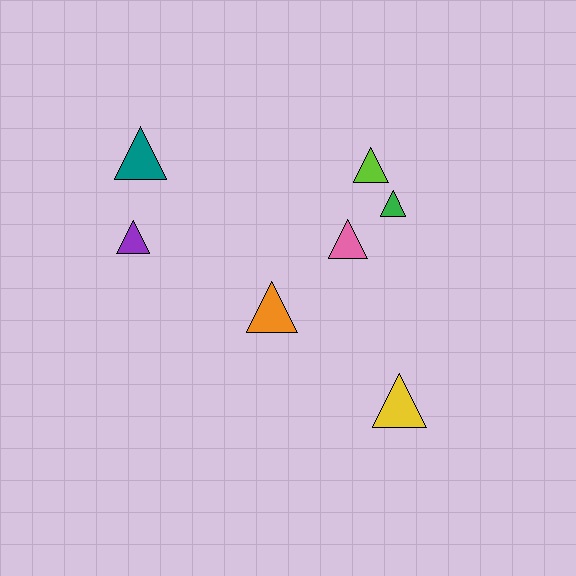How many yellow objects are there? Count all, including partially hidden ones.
There is 1 yellow object.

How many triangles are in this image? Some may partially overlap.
There are 7 triangles.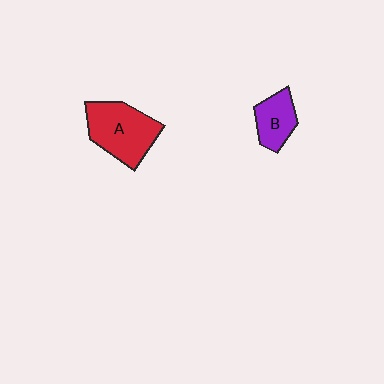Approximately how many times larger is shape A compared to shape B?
Approximately 1.8 times.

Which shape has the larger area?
Shape A (red).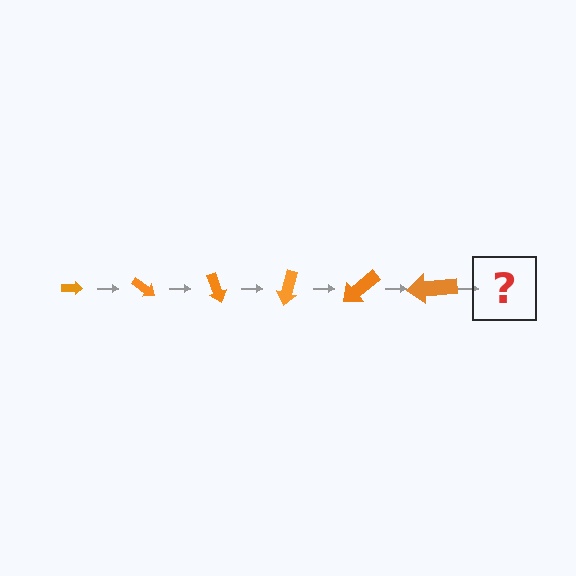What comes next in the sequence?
The next element should be an arrow, larger than the previous one and rotated 210 degrees from the start.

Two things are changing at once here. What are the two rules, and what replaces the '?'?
The two rules are that the arrow grows larger each step and it rotates 35 degrees each step. The '?' should be an arrow, larger than the previous one and rotated 210 degrees from the start.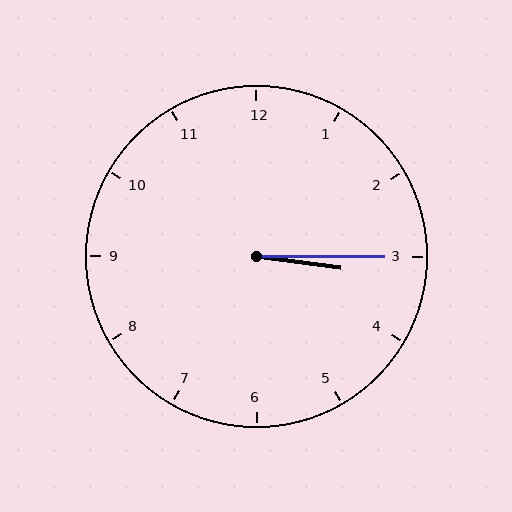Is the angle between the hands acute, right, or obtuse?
It is acute.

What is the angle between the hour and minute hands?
Approximately 8 degrees.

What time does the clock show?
3:15.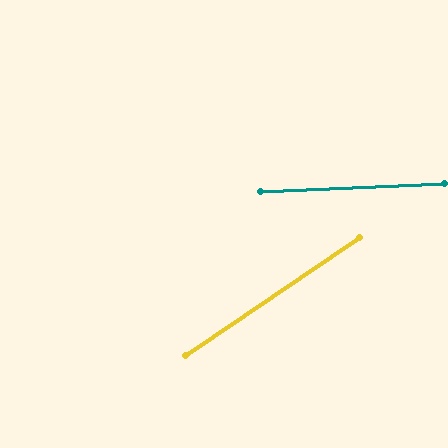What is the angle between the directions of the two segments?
Approximately 32 degrees.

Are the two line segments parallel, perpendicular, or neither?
Neither parallel nor perpendicular — they differ by about 32°.